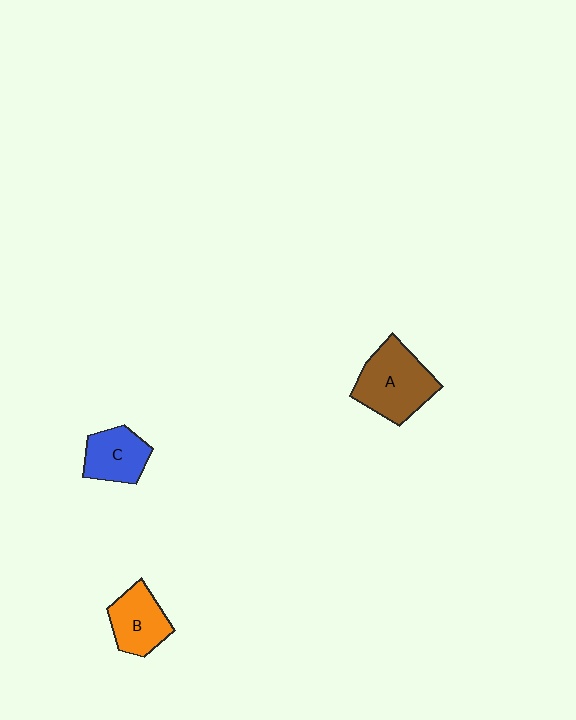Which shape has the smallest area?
Shape C (blue).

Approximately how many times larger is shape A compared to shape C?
Approximately 1.5 times.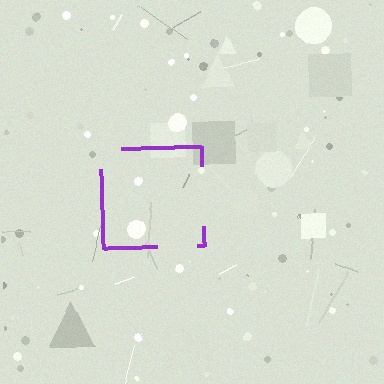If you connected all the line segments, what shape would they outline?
They would outline a square.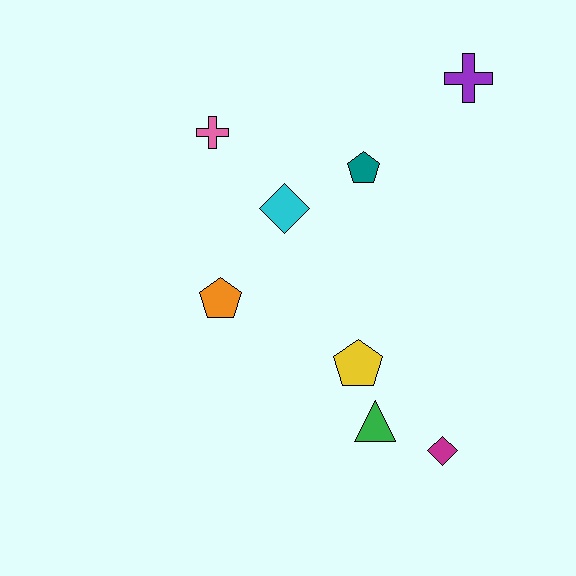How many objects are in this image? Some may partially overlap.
There are 8 objects.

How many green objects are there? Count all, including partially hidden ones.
There is 1 green object.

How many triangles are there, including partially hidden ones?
There is 1 triangle.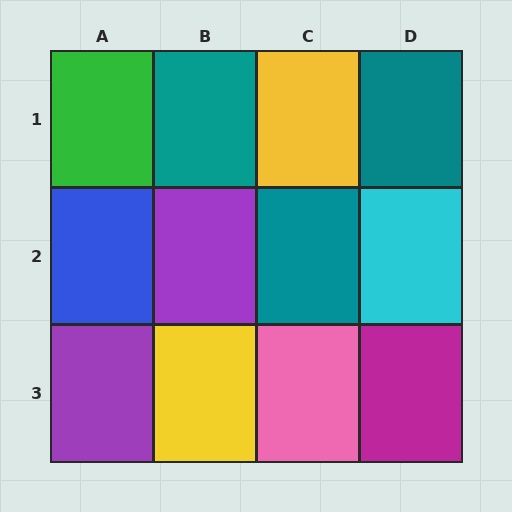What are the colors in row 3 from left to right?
Purple, yellow, pink, magenta.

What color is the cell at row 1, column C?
Yellow.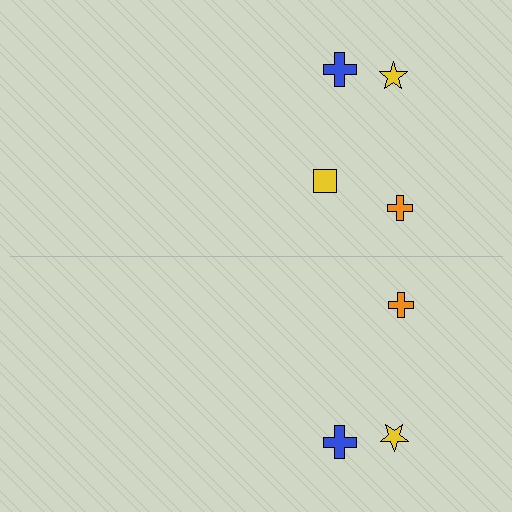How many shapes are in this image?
There are 7 shapes in this image.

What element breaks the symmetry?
A yellow square is missing from the bottom side.